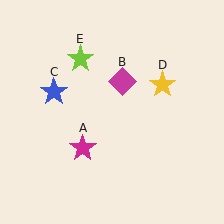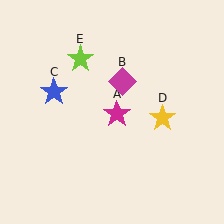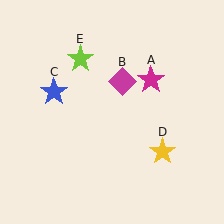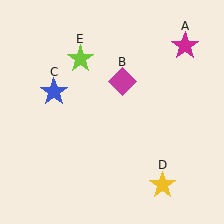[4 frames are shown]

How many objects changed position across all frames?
2 objects changed position: magenta star (object A), yellow star (object D).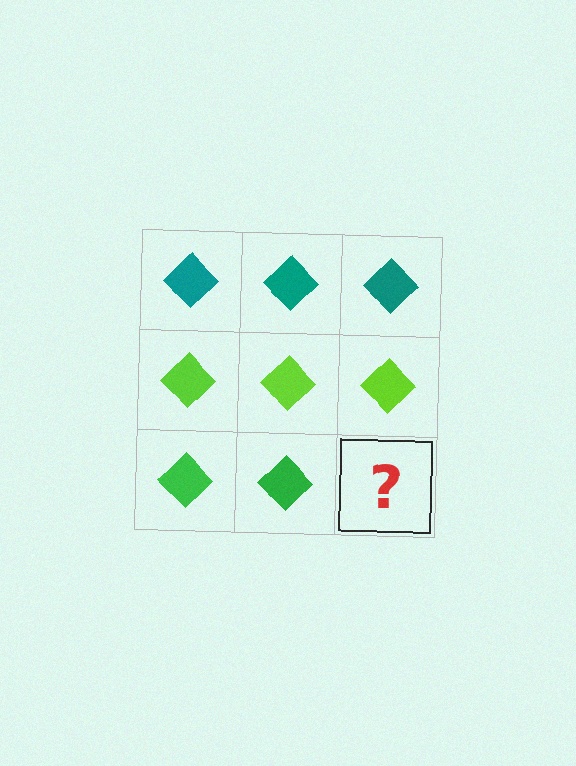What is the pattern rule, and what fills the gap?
The rule is that each row has a consistent color. The gap should be filled with a green diamond.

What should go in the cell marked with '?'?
The missing cell should contain a green diamond.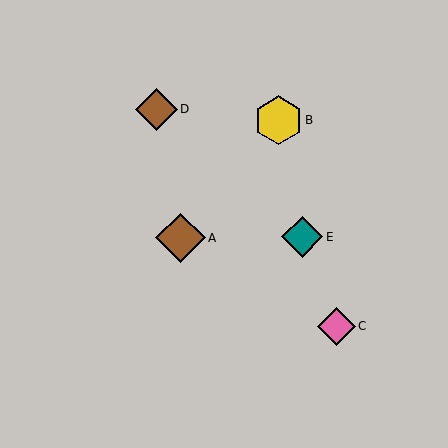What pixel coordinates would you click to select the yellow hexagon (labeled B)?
Click at (278, 120) to select the yellow hexagon B.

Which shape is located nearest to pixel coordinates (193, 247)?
The brown diamond (labeled A) at (181, 238) is nearest to that location.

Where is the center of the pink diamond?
The center of the pink diamond is at (336, 326).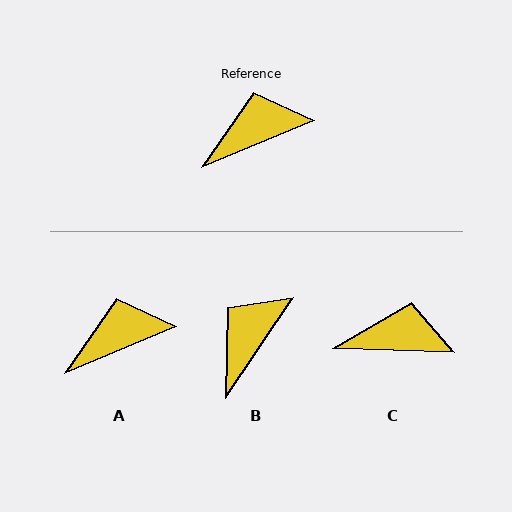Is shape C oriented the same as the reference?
No, it is off by about 25 degrees.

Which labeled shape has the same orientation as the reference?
A.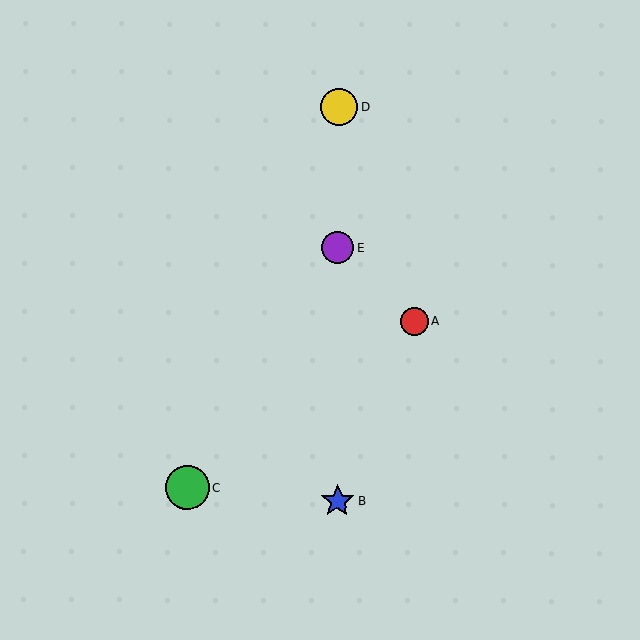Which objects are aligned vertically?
Objects B, D, E are aligned vertically.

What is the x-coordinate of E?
Object E is at x≈338.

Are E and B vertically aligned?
Yes, both are at x≈338.